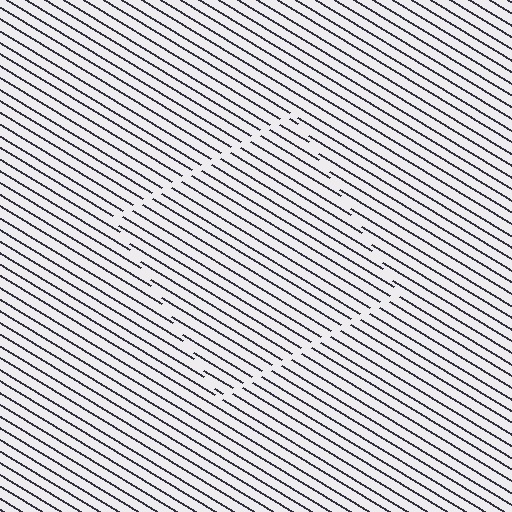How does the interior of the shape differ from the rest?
The interior of the shape contains the same grating, shifted by half a period — the contour is defined by the phase discontinuity where line-ends from the inner and outer gratings abut.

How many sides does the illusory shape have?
4 sides — the line-ends trace a square.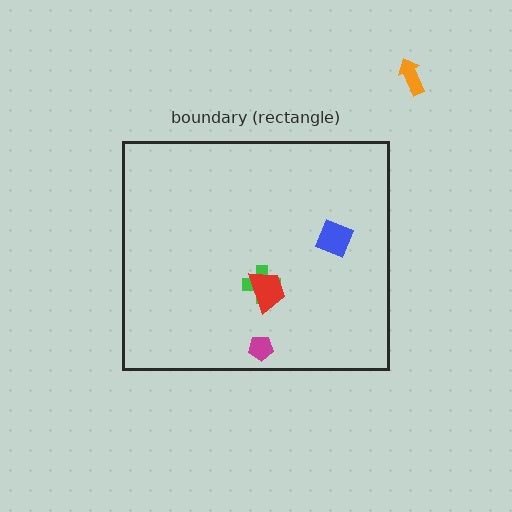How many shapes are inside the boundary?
4 inside, 1 outside.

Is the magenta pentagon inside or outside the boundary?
Inside.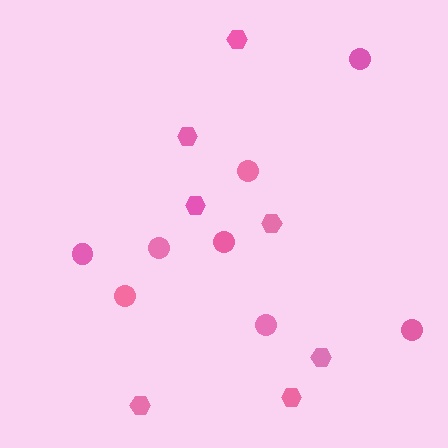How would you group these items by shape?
There are 2 groups: one group of hexagons (7) and one group of circles (8).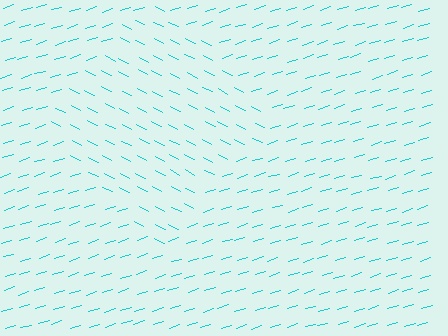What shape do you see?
I see a diamond.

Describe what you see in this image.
The image is filled with small cyan line segments. A diamond region in the image has lines oriented differently from the surrounding lines, creating a visible texture boundary.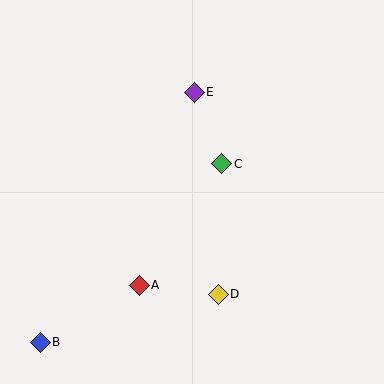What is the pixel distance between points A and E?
The distance between A and E is 200 pixels.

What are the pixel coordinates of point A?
Point A is at (139, 285).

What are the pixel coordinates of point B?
Point B is at (40, 342).